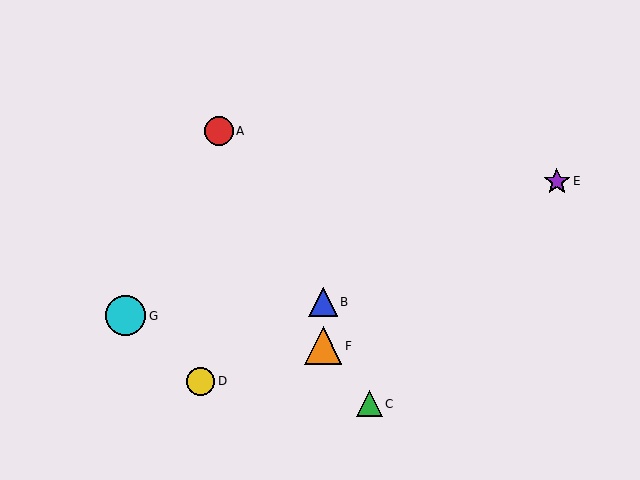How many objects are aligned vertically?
2 objects (B, F) are aligned vertically.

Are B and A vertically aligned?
No, B is at x≈323 and A is at x≈219.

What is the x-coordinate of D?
Object D is at x≈201.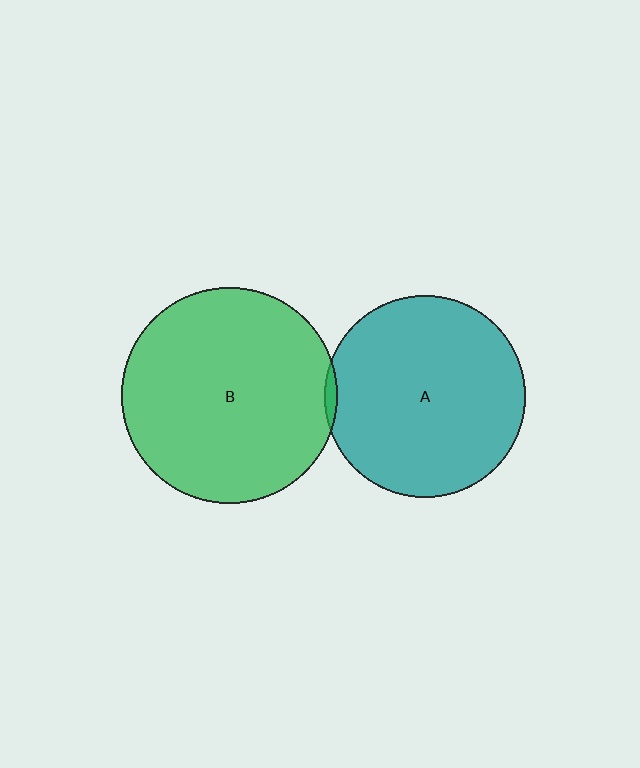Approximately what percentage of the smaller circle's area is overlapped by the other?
Approximately 5%.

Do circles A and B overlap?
Yes.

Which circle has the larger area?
Circle B (green).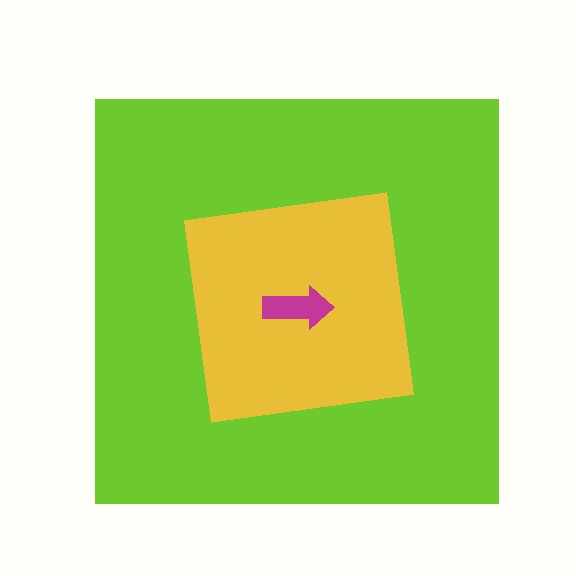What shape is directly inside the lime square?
The yellow square.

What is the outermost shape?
The lime square.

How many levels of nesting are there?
3.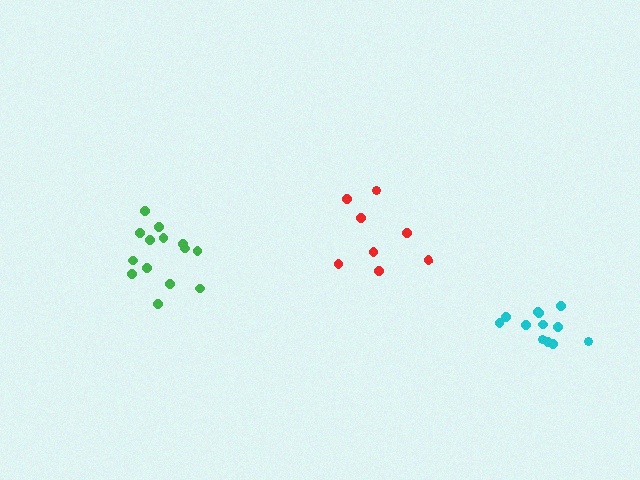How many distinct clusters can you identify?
There are 3 distinct clusters.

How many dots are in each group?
Group 1: 8 dots, Group 2: 14 dots, Group 3: 12 dots (34 total).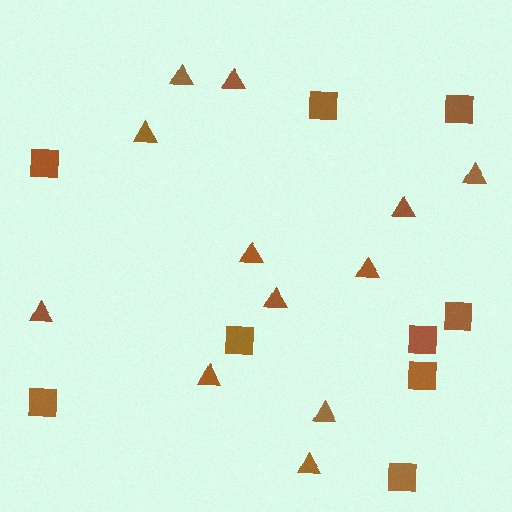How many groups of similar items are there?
There are 2 groups: one group of triangles (12) and one group of squares (9).